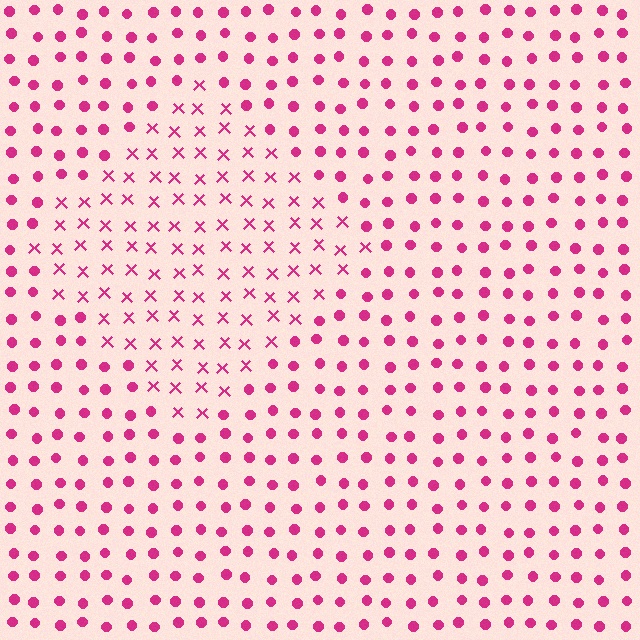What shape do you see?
I see a diamond.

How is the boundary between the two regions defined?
The boundary is defined by a change in element shape: X marks inside vs. circles outside. All elements share the same color and spacing.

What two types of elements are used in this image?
The image uses X marks inside the diamond region and circles outside it.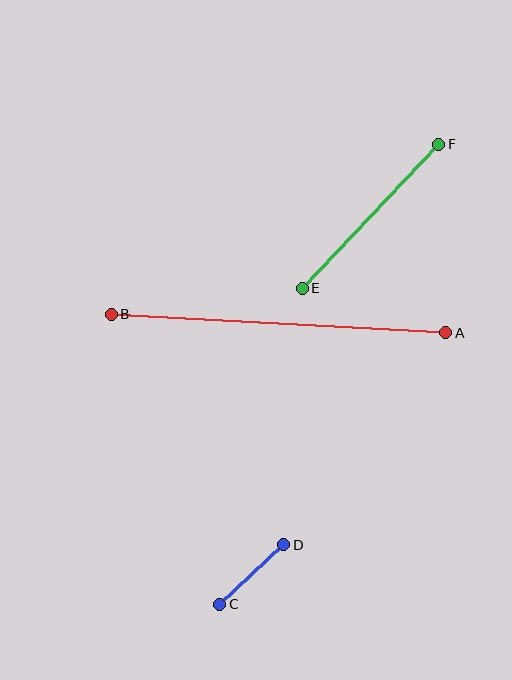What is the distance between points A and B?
The distance is approximately 335 pixels.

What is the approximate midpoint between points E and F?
The midpoint is at approximately (371, 216) pixels.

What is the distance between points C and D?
The distance is approximately 87 pixels.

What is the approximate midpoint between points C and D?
The midpoint is at approximately (252, 575) pixels.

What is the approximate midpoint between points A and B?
The midpoint is at approximately (279, 324) pixels.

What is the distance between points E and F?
The distance is approximately 199 pixels.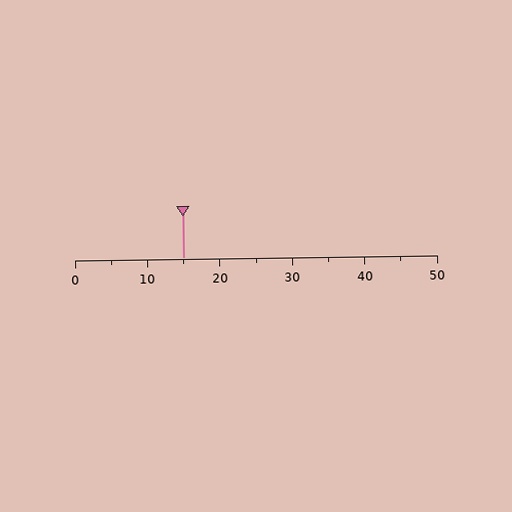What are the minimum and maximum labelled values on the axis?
The axis runs from 0 to 50.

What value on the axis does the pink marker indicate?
The marker indicates approximately 15.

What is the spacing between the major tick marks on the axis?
The major ticks are spaced 10 apart.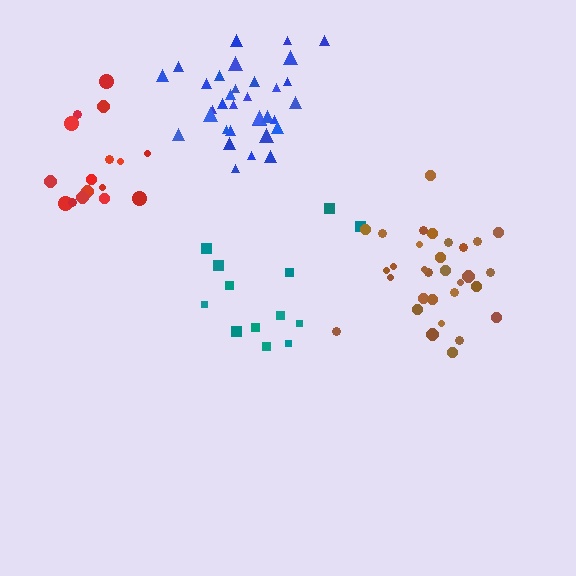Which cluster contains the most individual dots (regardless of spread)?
Blue (33).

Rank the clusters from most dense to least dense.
red, blue, brown, teal.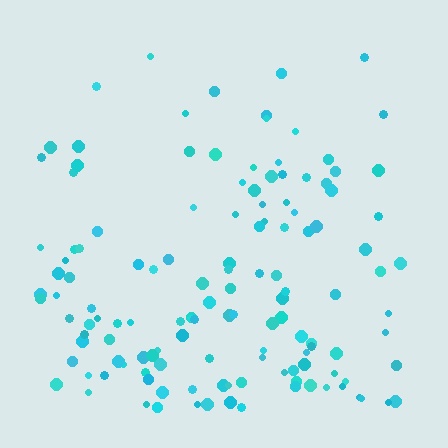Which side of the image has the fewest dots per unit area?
The top.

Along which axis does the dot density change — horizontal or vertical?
Vertical.